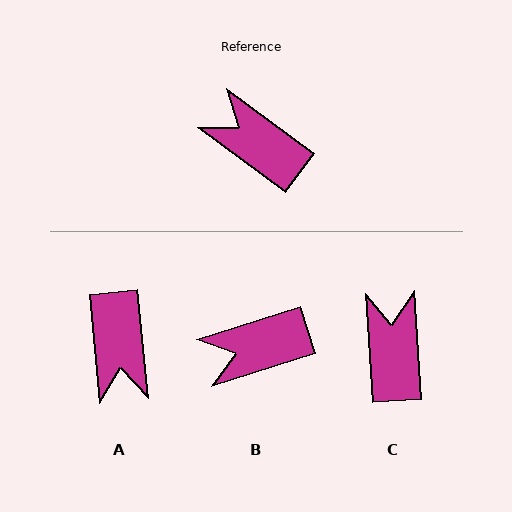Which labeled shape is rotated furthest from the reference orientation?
A, about 132 degrees away.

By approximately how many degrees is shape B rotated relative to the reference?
Approximately 54 degrees counter-clockwise.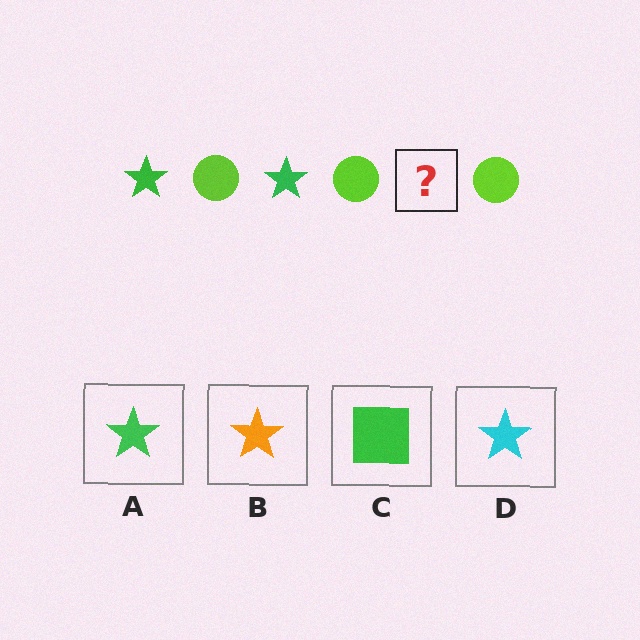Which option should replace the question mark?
Option A.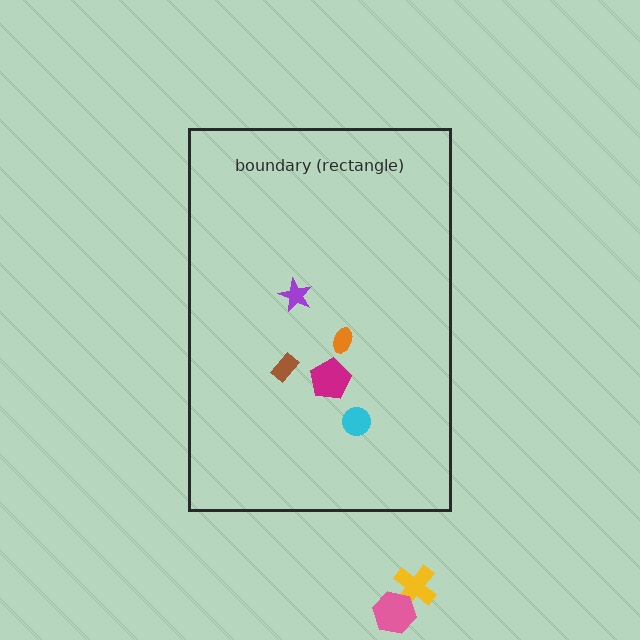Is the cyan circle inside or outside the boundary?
Inside.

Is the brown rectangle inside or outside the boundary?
Inside.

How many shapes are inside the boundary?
5 inside, 2 outside.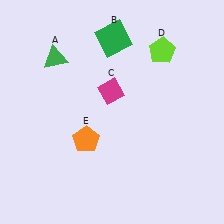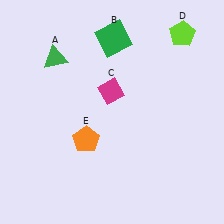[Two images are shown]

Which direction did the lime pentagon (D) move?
The lime pentagon (D) moved right.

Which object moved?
The lime pentagon (D) moved right.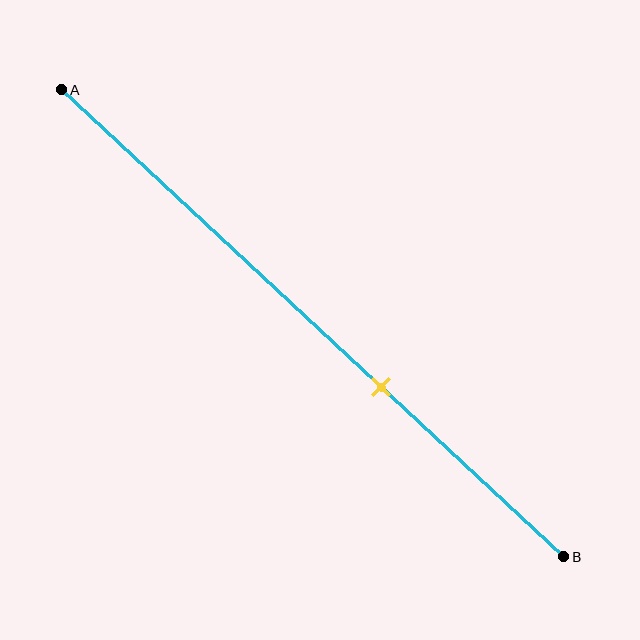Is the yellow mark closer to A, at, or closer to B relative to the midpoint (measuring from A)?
The yellow mark is closer to point B than the midpoint of segment AB.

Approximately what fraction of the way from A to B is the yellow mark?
The yellow mark is approximately 65% of the way from A to B.